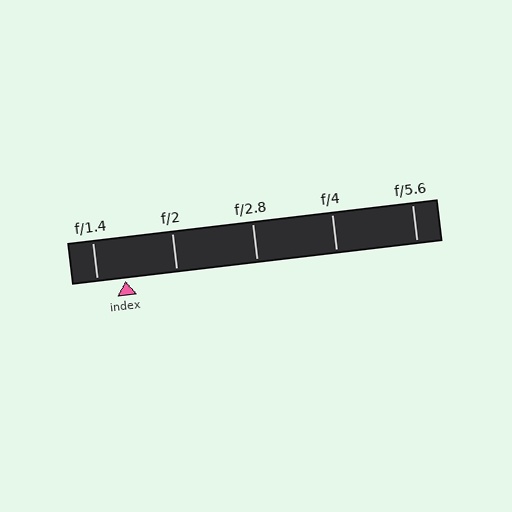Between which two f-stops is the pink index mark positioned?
The index mark is between f/1.4 and f/2.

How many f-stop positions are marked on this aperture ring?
There are 5 f-stop positions marked.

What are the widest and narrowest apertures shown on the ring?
The widest aperture shown is f/1.4 and the narrowest is f/5.6.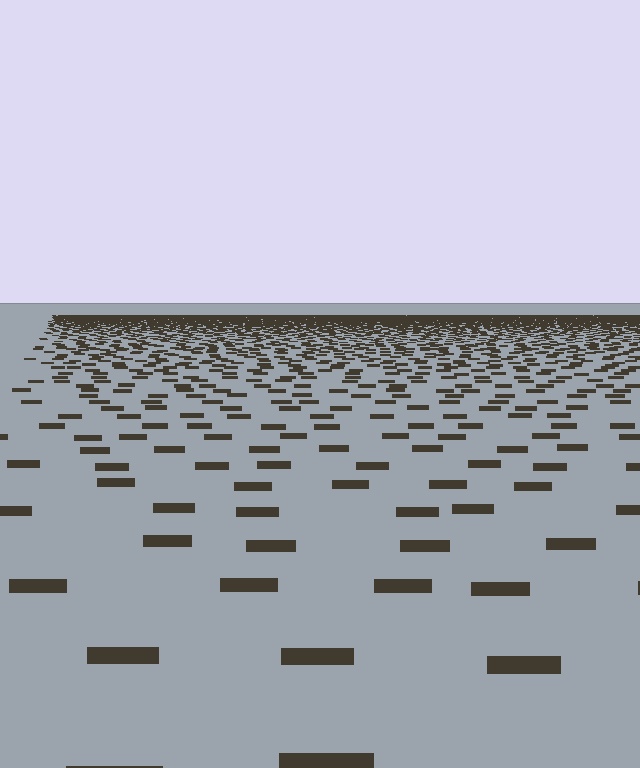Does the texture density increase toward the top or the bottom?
Density increases toward the top.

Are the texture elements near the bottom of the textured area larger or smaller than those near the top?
Larger. Near the bottom, elements are closer to the viewer and appear at a bigger on-screen size.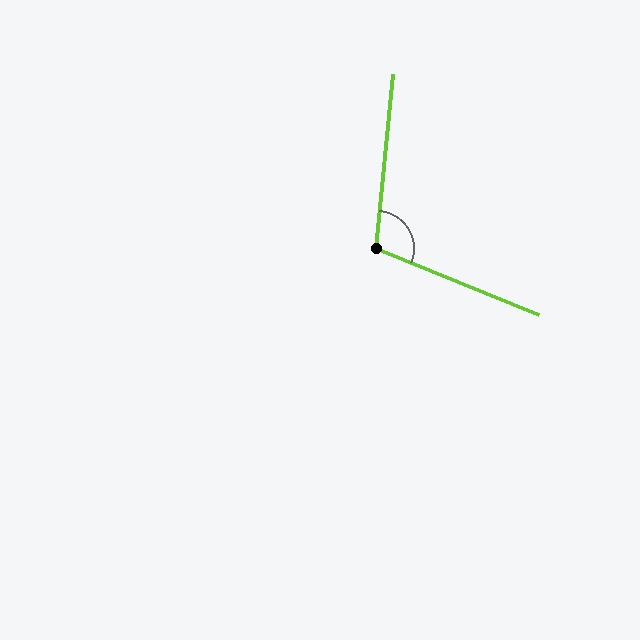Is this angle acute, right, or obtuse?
It is obtuse.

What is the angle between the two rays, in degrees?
Approximately 106 degrees.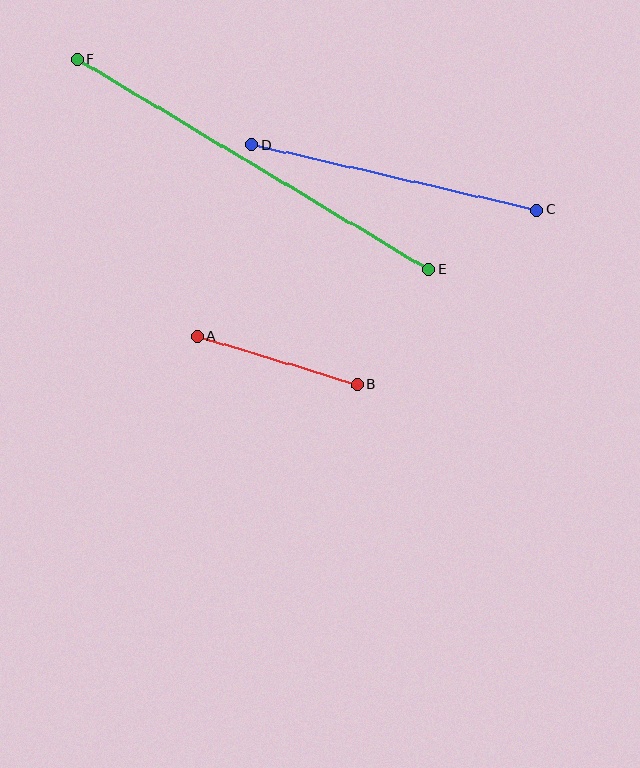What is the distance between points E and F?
The distance is approximately 410 pixels.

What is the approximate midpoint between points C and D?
The midpoint is at approximately (395, 177) pixels.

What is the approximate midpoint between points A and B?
The midpoint is at approximately (277, 360) pixels.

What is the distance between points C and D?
The distance is approximately 292 pixels.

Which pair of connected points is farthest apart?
Points E and F are farthest apart.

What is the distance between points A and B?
The distance is approximately 167 pixels.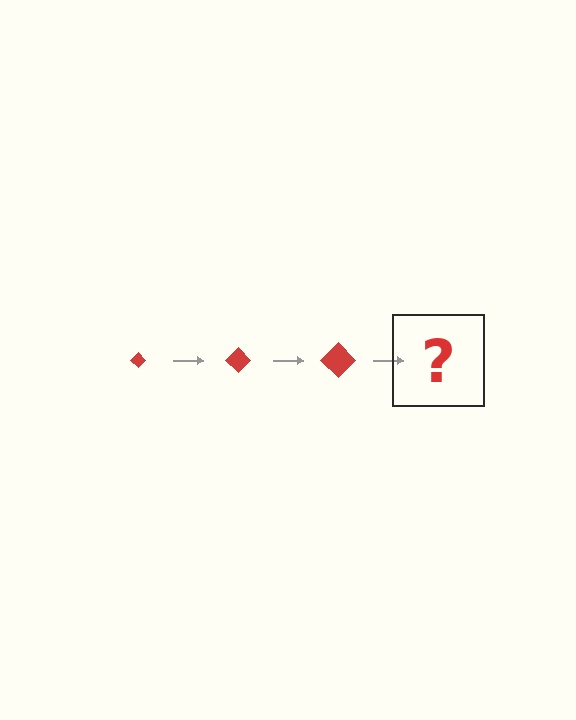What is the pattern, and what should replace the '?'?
The pattern is that the diamond gets progressively larger each step. The '?' should be a red diamond, larger than the previous one.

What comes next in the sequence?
The next element should be a red diamond, larger than the previous one.